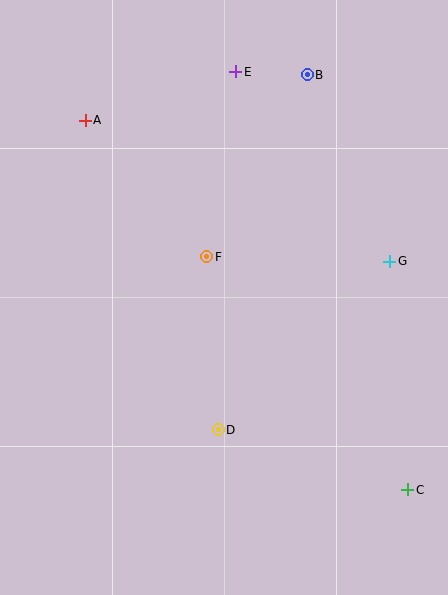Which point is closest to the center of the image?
Point F at (207, 257) is closest to the center.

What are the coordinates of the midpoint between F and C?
The midpoint between F and C is at (307, 373).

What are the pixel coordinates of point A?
Point A is at (85, 120).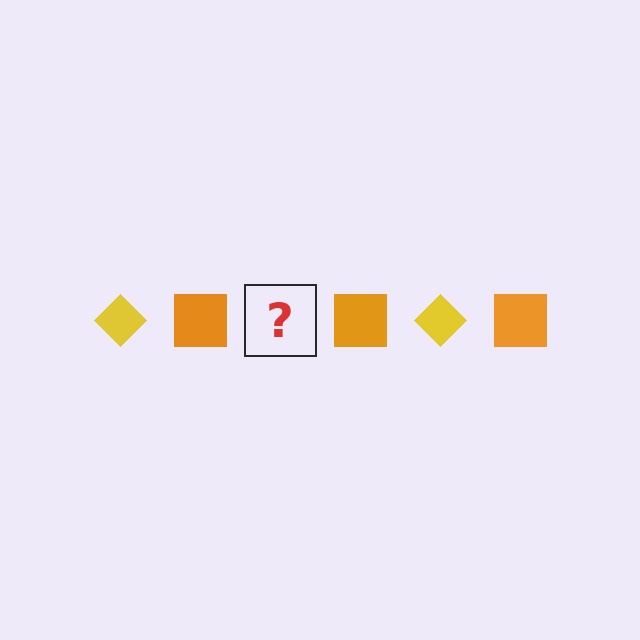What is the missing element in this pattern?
The missing element is a yellow diamond.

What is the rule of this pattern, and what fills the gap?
The rule is that the pattern alternates between yellow diamond and orange square. The gap should be filled with a yellow diamond.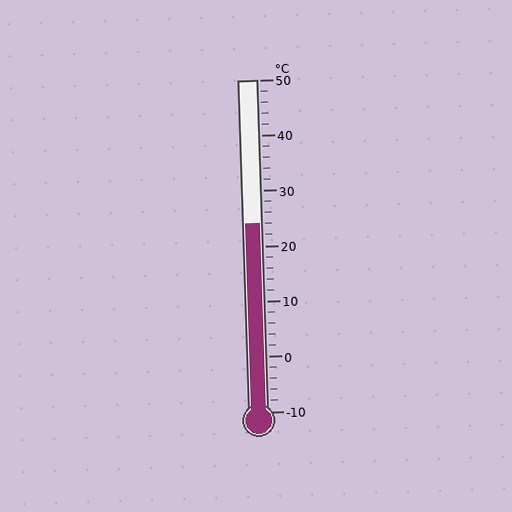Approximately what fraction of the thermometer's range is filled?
The thermometer is filled to approximately 55% of its range.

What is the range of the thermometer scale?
The thermometer scale ranges from -10°C to 50°C.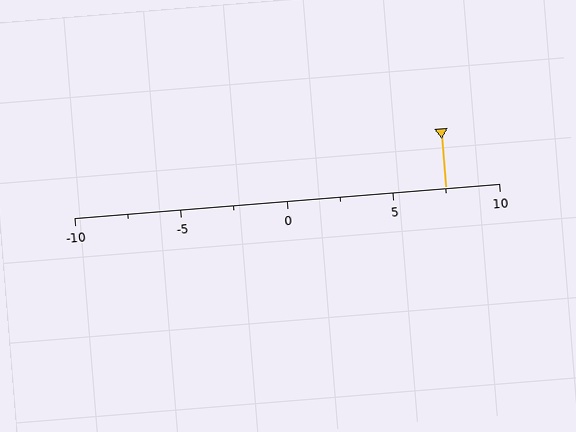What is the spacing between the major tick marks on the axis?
The major ticks are spaced 5 apart.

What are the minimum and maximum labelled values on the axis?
The axis runs from -10 to 10.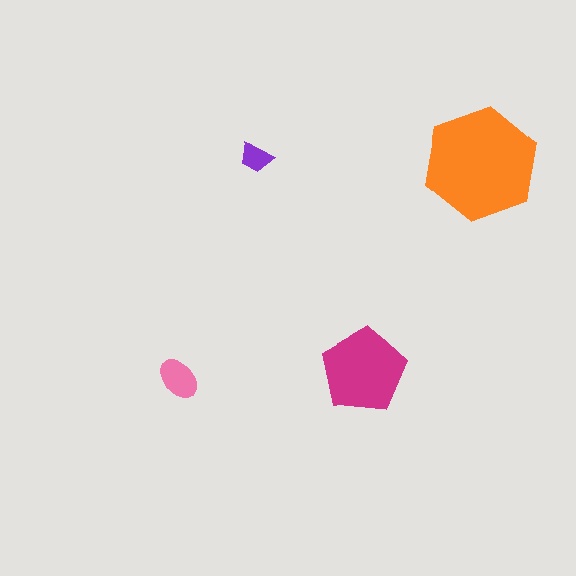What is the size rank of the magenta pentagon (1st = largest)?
2nd.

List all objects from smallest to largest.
The purple trapezoid, the pink ellipse, the magenta pentagon, the orange hexagon.